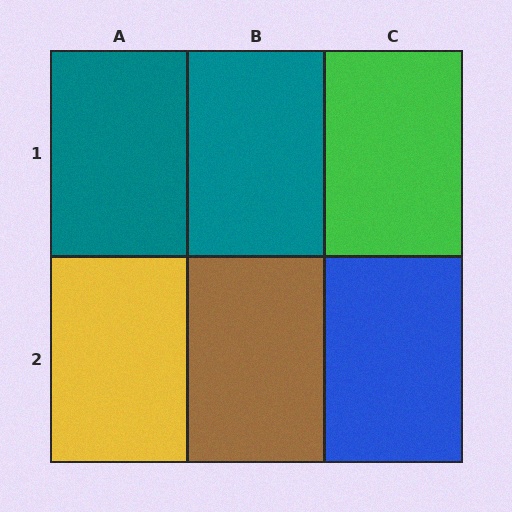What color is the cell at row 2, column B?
Brown.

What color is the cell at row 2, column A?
Yellow.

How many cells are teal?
2 cells are teal.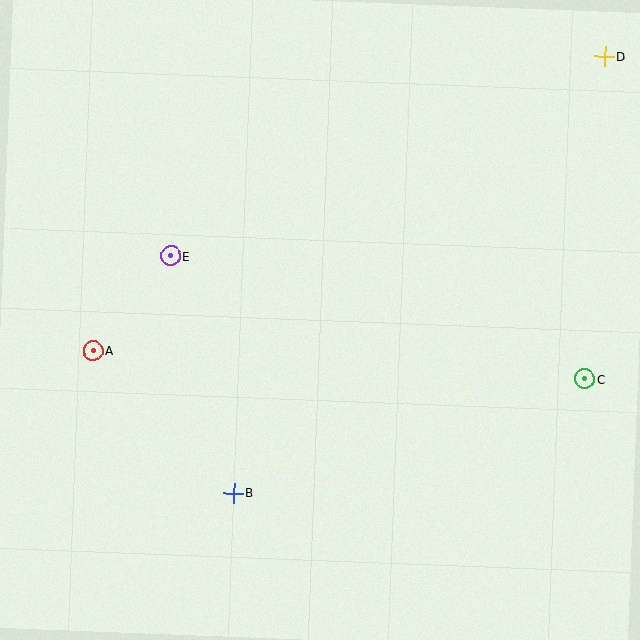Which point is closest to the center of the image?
Point E at (171, 256) is closest to the center.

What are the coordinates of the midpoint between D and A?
The midpoint between D and A is at (349, 203).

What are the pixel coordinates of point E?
Point E is at (171, 256).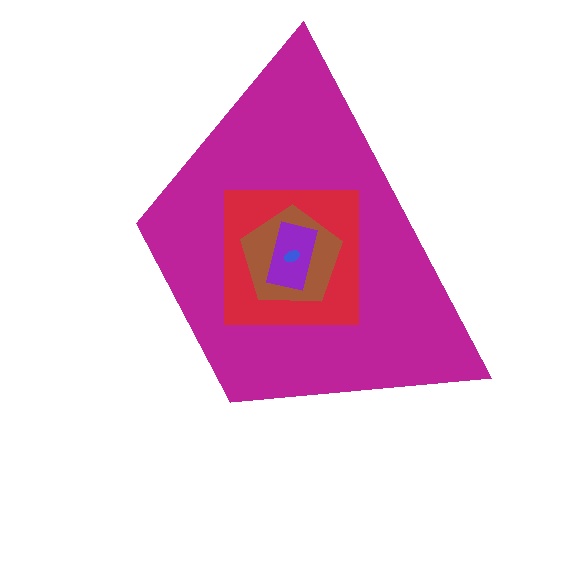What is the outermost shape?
The magenta trapezoid.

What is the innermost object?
The blue ellipse.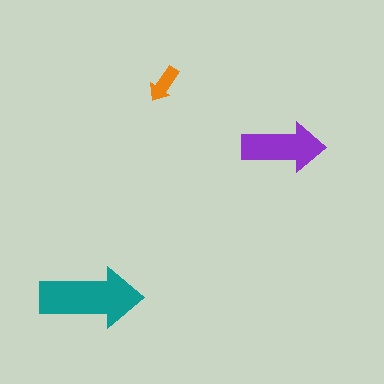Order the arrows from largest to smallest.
the teal one, the purple one, the orange one.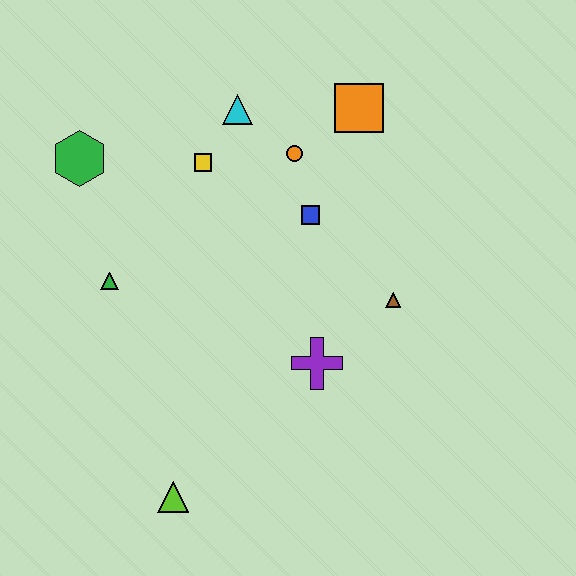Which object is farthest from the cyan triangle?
The lime triangle is farthest from the cyan triangle.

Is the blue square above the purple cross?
Yes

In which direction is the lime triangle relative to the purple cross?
The lime triangle is to the left of the purple cross.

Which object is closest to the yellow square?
The cyan triangle is closest to the yellow square.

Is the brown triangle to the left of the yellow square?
No